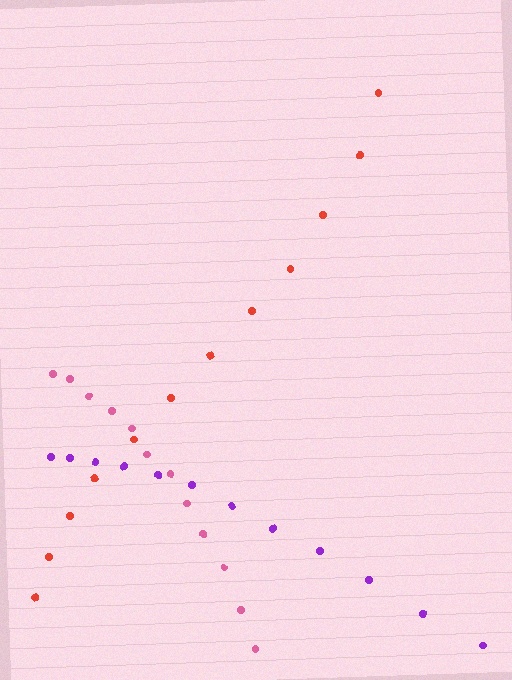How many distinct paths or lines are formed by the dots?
There are 3 distinct paths.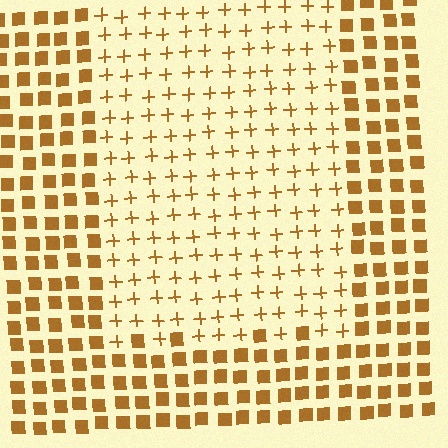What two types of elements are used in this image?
The image uses plus signs inside the rectangle region and squares outside it.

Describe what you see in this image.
The image is filled with small brown elements arranged in a uniform grid. A rectangle-shaped region contains plus signs, while the surrounding area contains squares. The boundary is defined purely by the change in element shape.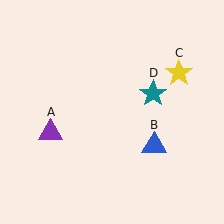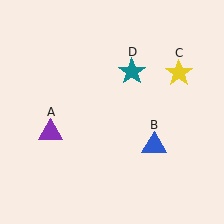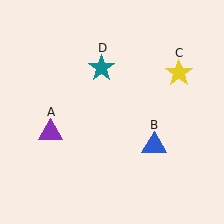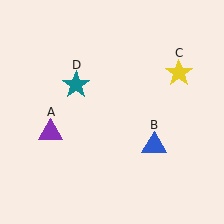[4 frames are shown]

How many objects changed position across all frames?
1 object changed position: teal star (object D).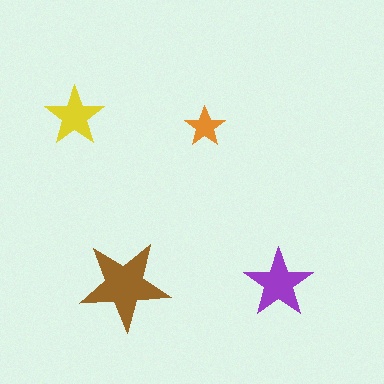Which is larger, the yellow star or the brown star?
The brown one.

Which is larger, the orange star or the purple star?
The purple one.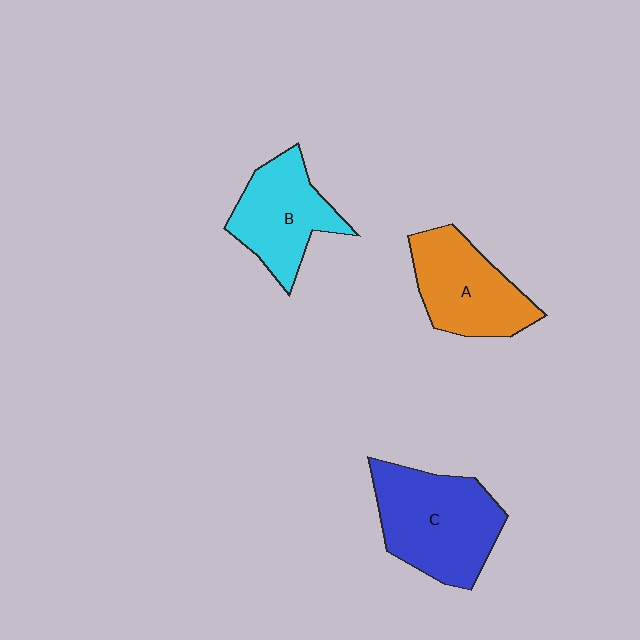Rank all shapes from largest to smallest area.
From largest to smallest: C (blue), A (orange), B (cyan).